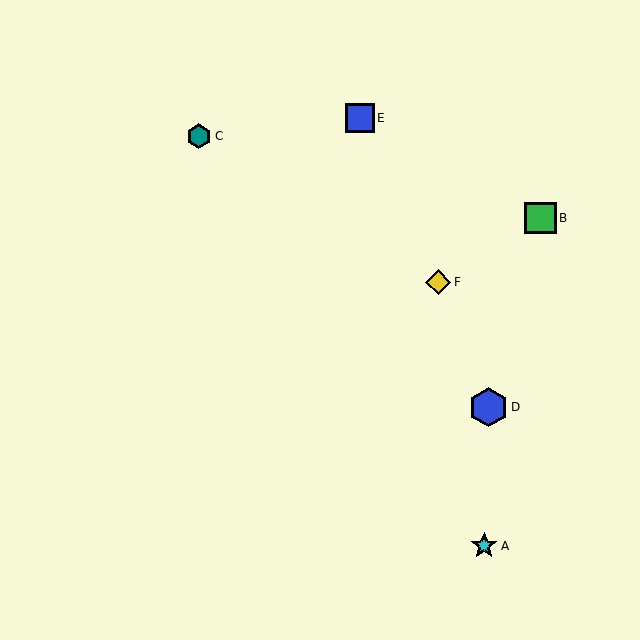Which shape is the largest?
The blue hexagon (labeled D) is the largest.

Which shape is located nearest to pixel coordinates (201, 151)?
The teal hexagon (labeled C) at (199, 136) is nearest to that location.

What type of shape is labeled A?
Shape A is a cyan star.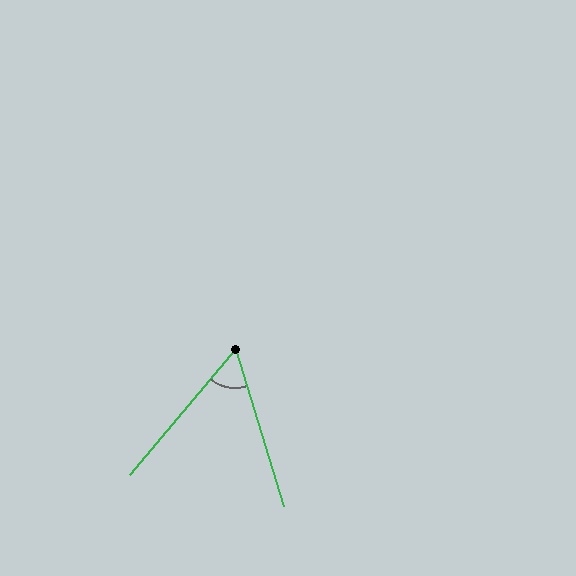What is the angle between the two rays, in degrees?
Approximately 57 degrees.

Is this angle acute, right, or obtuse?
It is acute.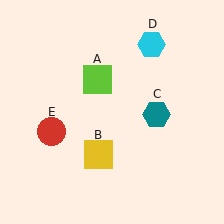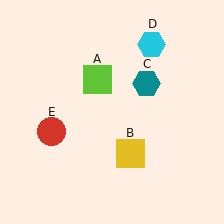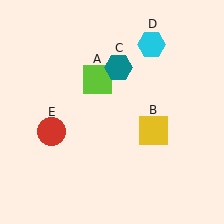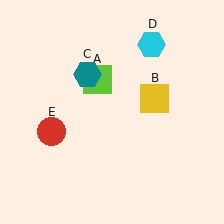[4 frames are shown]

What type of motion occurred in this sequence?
The yellow square (object B), teal hexagon (object C) rotated counterclockwise around the center of the scene.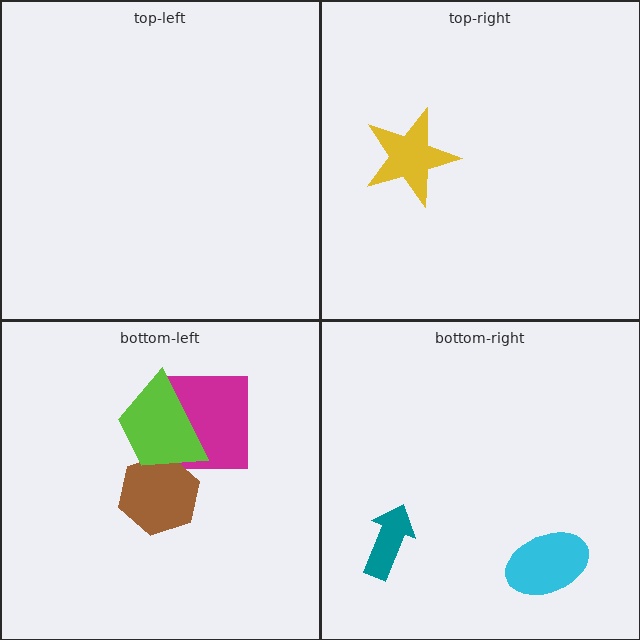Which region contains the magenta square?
The bottom-left region.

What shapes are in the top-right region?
The yellow star.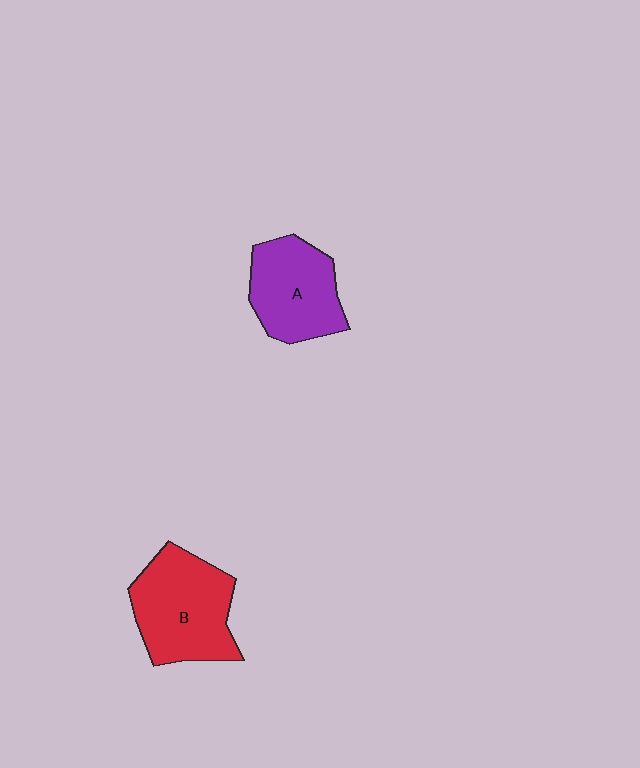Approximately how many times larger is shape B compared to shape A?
Approximately 1.2 times.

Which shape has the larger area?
Shape B (red).